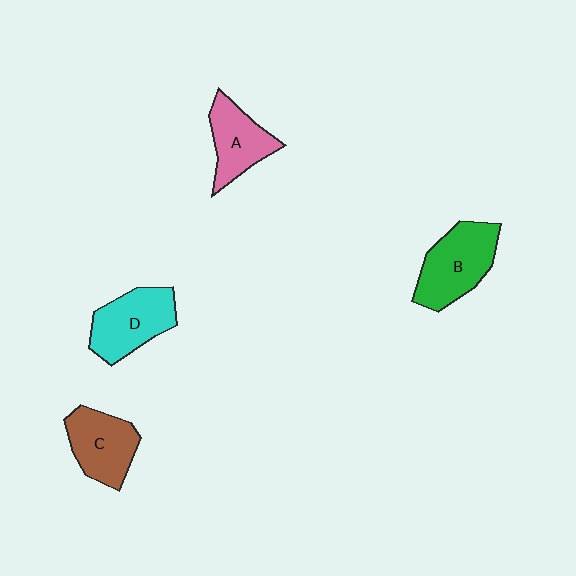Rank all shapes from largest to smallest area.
From largest to smallest: B (green), D (cyan), C (brown), A (pink).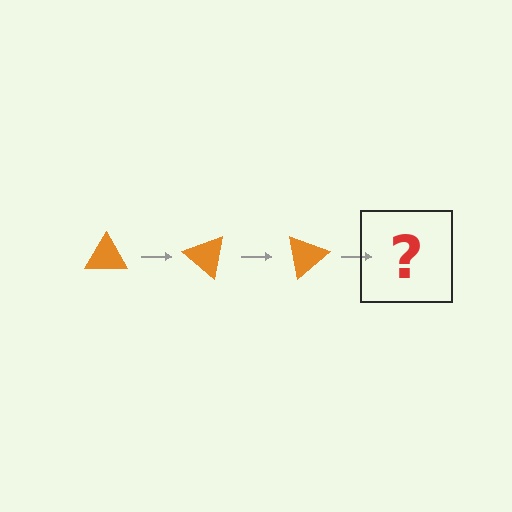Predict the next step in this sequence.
The next step is an orange triangle rotated 120 degrees.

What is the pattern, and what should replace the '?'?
The pattern is that the triangle rotates 40 degrees each step. The '?' should be an orange triangle rotated 120 degrees.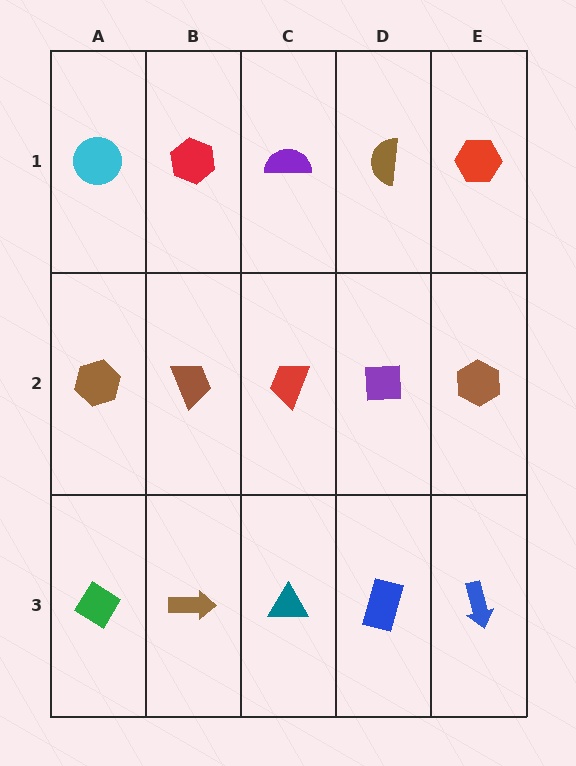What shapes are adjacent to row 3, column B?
A brown trapezoid (row 2, column B), a green diamond (row 3, column A), a teal triangle (row 3, column C).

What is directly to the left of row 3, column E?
A blue rectangle.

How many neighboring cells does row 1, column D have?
3.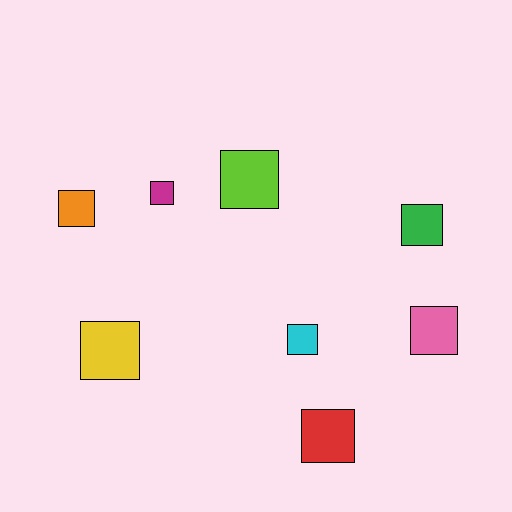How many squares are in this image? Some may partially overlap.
There are 8 squares.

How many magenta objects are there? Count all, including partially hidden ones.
There is 1 magenta object.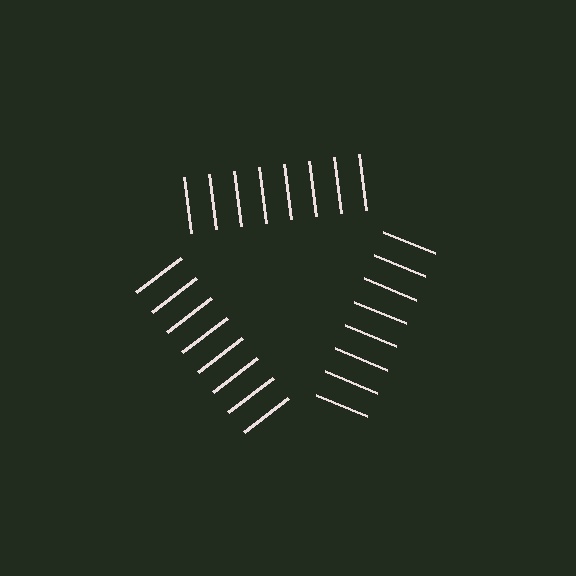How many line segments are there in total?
24 — 8 along each of the 3 edges.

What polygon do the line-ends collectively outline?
An illusory triangle — the line segments terminate on its edges but no continuous stroke is drawn.